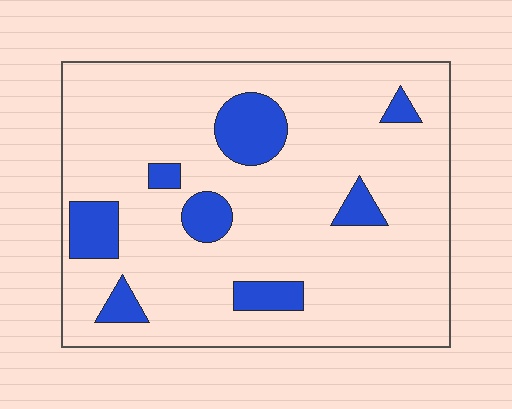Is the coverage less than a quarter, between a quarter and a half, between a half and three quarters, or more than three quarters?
Less than a quarter.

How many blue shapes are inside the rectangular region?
8.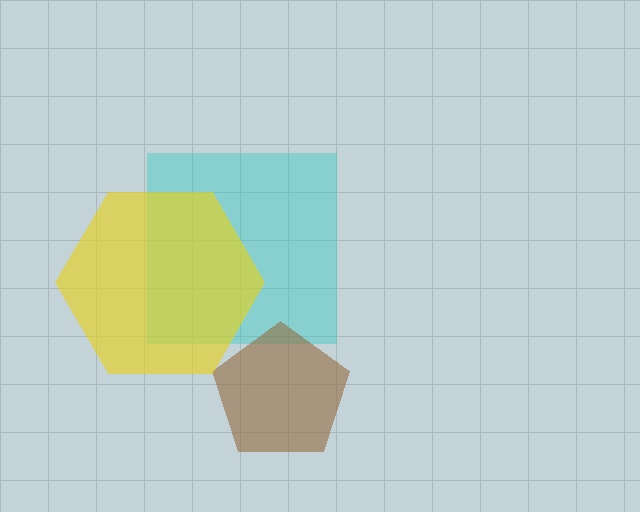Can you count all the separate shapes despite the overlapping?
Yes, there are 3 separate shapes.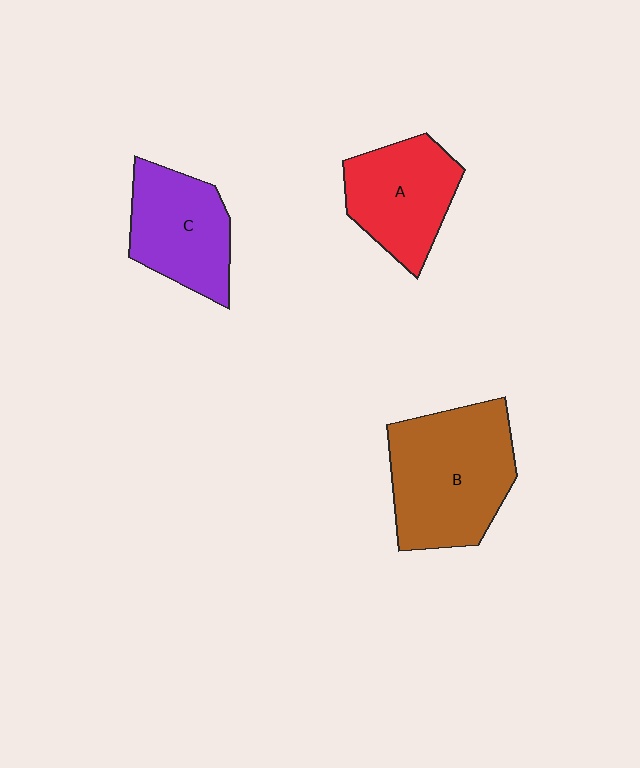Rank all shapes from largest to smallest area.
From largest to smallest: B (brown), A (red), C (purple).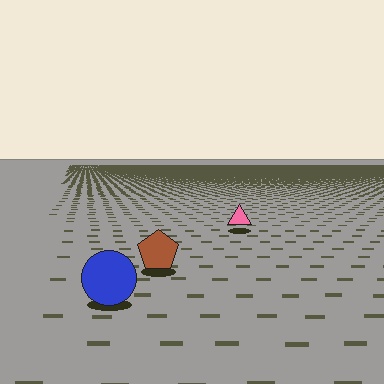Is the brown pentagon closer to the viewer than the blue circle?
No. The blue circle is closer — you can tell from the texture gradient: the ground texture is coarser near it.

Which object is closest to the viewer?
The blue circle is closest. The texture marks near it are larger and more spread out.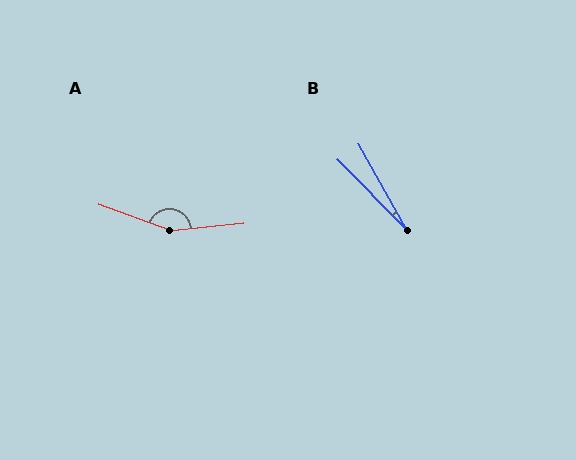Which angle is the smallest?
B, at approximately 15 degrees.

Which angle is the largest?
A, at approximately 155 degrees.